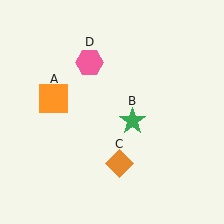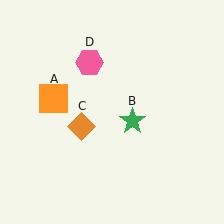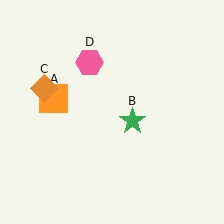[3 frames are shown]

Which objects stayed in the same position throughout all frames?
Orange square (object A) and green star (object B) and pink hexagon (object D) remained stationary.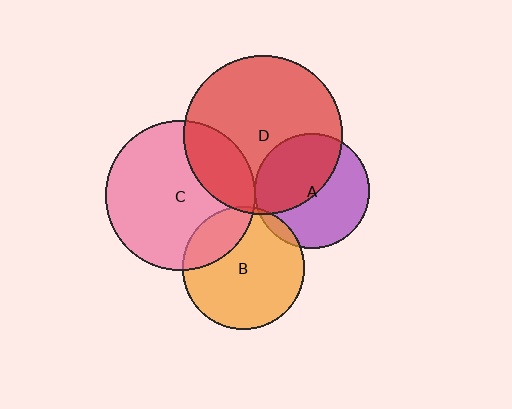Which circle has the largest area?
Circle D (red).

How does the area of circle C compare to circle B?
Approximately 1.5 times.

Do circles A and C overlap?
Yes.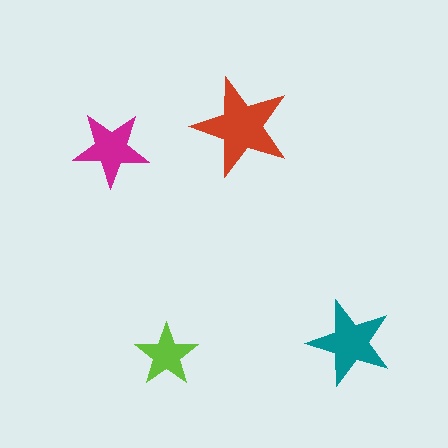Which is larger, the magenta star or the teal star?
The teal one.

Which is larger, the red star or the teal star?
The red one.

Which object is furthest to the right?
The teal star is rightmost.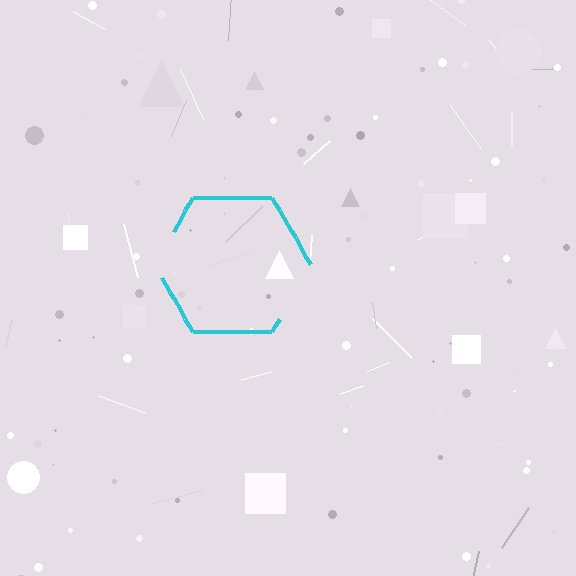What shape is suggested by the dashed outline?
The dashed outline suggests a hexagon.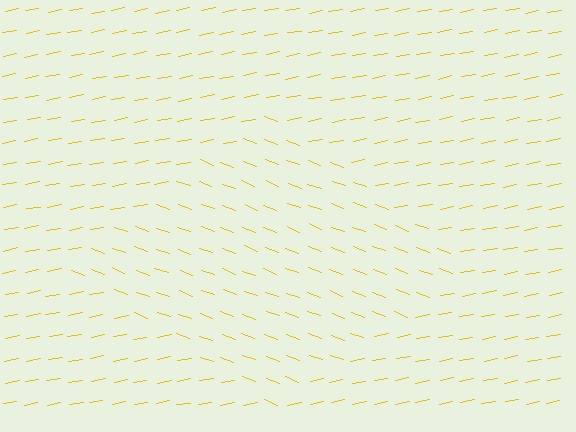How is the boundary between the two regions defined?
The boundary is defined purely by a change in line orientation (approximately 31 degrees difference). All lines are the same color and thickness.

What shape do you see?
I see a diamond.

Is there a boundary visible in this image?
Yes, there is a texture boundary formed by a change in line orientation.